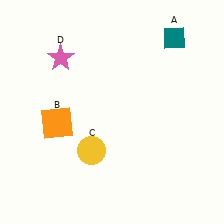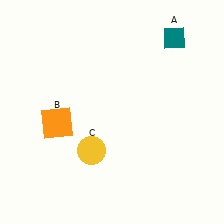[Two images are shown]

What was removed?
The pink star (D) was removed in Image 2.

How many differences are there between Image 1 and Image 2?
There is 1 difference between the two images.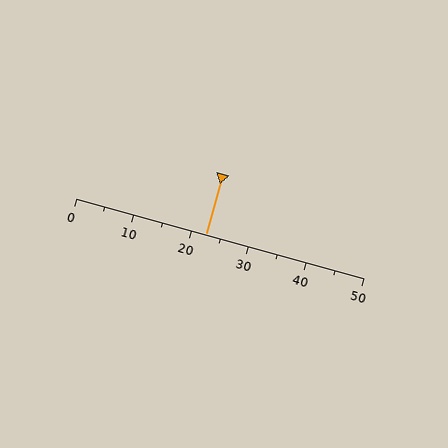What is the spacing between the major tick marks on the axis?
The major ticks are spaced 10 apart.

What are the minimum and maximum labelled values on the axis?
The axis runs from 0 to 50.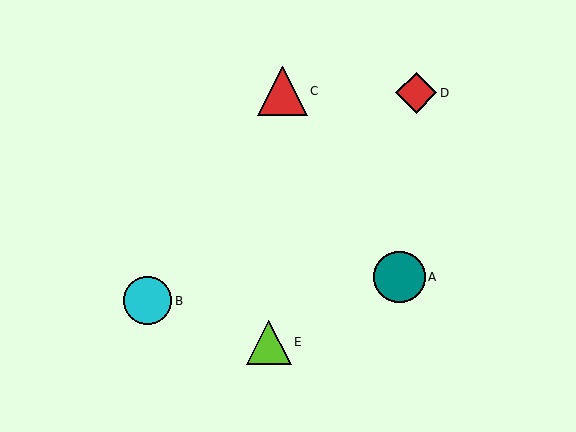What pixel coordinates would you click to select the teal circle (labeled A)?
Click at (399, 277) to select the teal circle A.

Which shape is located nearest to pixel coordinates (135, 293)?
The cyan circle (labeled B) at (148, 301) is nearest to that location.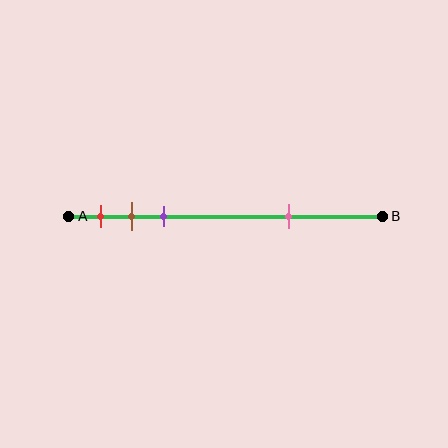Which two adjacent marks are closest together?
The brown and purple marks are the closest adjacent pair.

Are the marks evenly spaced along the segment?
No, the marks are not evenly spaced.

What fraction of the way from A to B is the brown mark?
The brown mark is approximately 20% (0.2) of the way from A to B.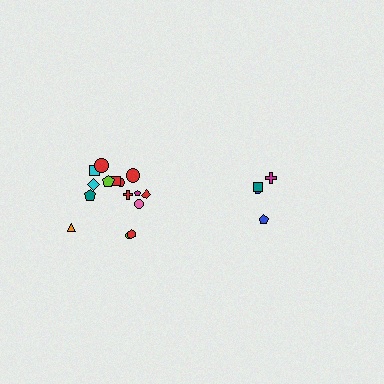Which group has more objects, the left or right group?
The left group.